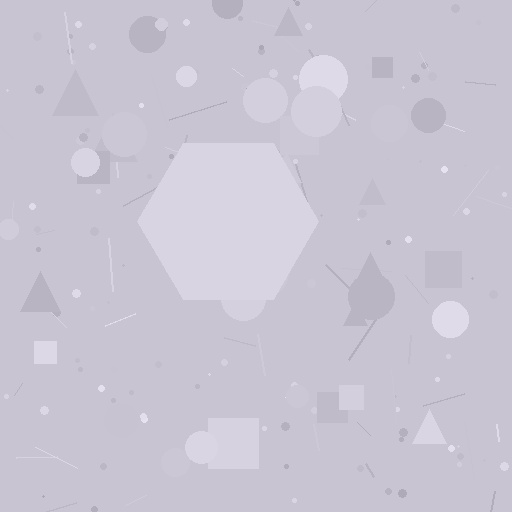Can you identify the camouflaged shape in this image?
The camouflaged shape is a hexagon.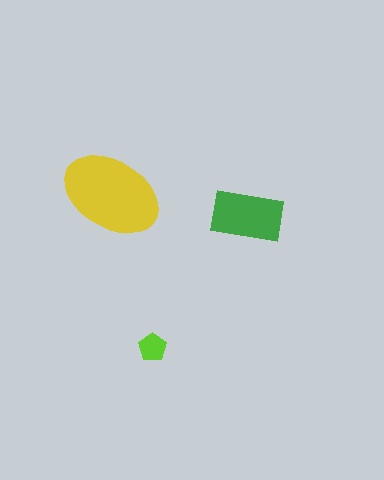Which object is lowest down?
The lime pentagon is bottommost.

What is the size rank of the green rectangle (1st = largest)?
2nd.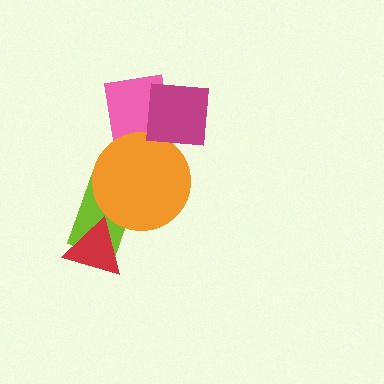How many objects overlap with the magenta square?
1 object overlaps with the magenta square.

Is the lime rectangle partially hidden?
Yes, it is partially covered by another shape.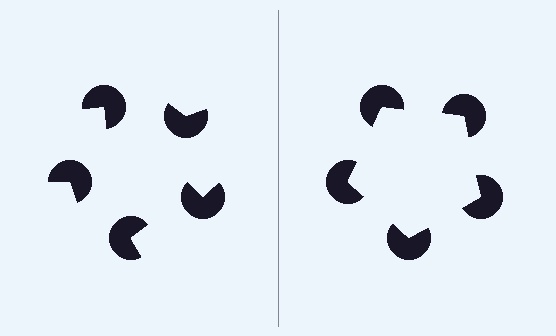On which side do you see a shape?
An illusory pentagon appears on the right side. On the left side the wedge cuts are rotated, so no coherent shape forms.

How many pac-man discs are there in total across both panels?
10 — 5 on each side.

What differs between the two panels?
The pac-man discs are positioned identically on both sides; only the wedge orientations differ. On the right they align to a pentagon; on the left they are misaligned.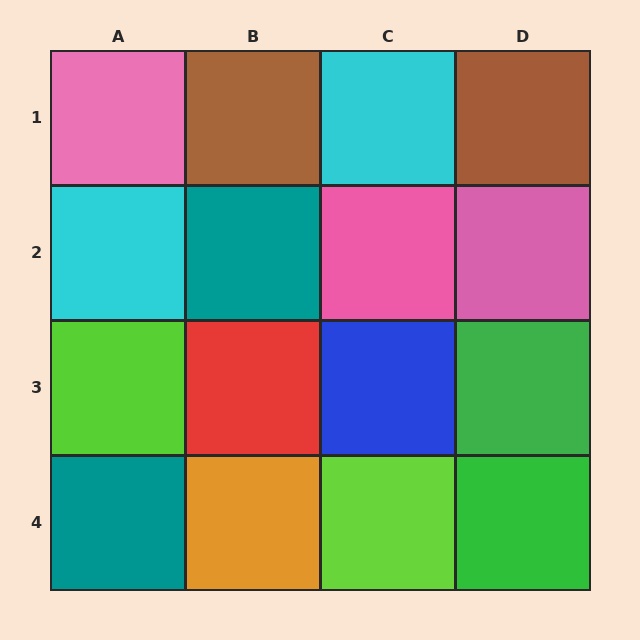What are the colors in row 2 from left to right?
Cyan, teal, pink, pink.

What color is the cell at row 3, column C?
Blue.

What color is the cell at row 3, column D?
Green.